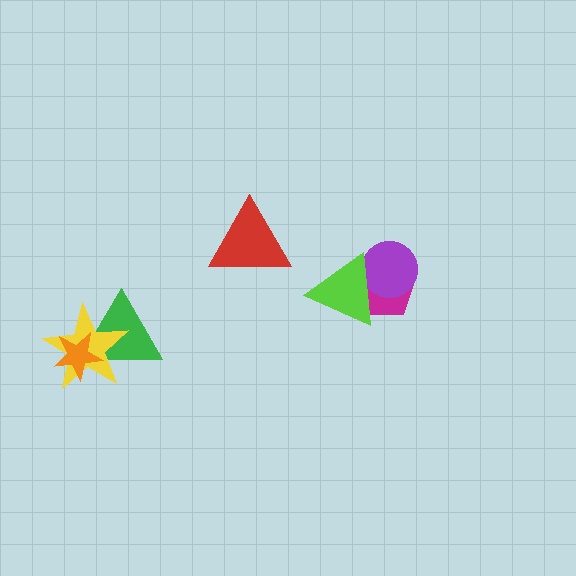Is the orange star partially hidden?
No, no other shape covers it.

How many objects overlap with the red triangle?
0 objects overlap with the red triangle.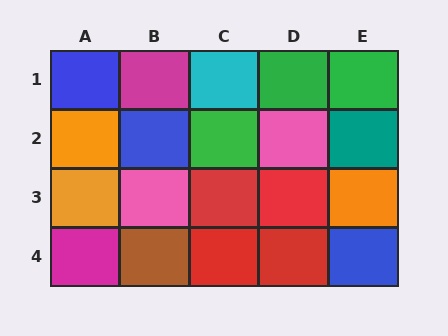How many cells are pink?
2 cells are pink.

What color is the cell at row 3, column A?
Orange.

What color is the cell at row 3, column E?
Orange.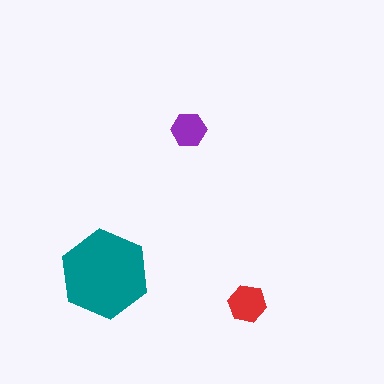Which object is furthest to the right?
The red hexagon is rightmost.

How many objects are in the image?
There are 3 objects in the image.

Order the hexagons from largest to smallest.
the teal one, the red one, the purple one.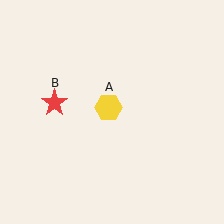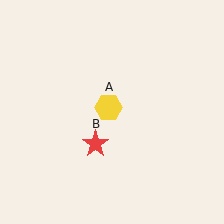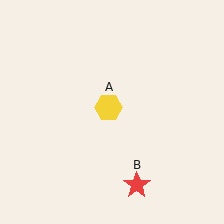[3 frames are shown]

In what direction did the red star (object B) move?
The red star (object B) moved down and to the right.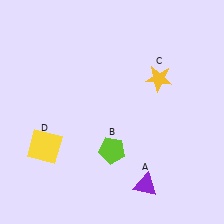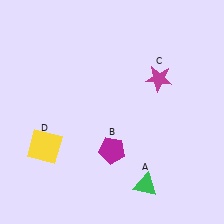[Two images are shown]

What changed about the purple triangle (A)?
In Image 1, A is purple. In Image 2, it changed to green.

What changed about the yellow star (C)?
In Image 1, C is yellow. In Image 2, it changed to magenta.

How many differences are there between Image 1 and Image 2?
There are 3 differences between the two images.